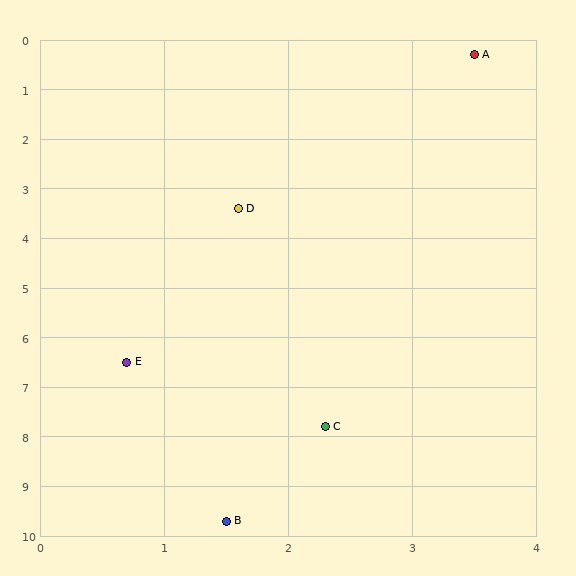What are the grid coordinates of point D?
Point D is at approximately (1.6, 3.4).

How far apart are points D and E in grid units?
Points D and E are about 3.2 grid units apart.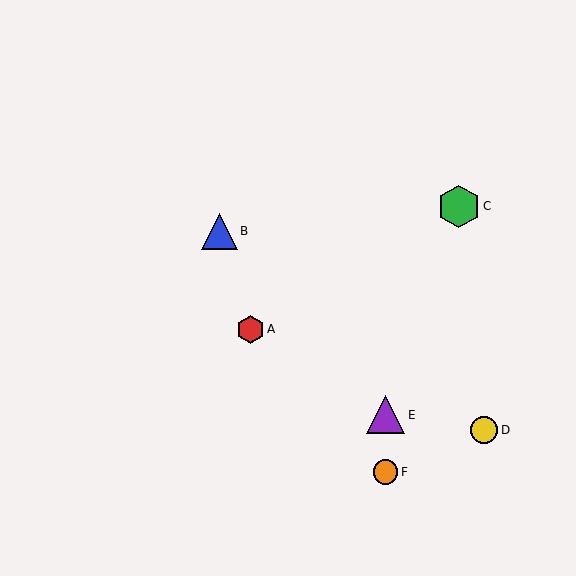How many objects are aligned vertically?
2 objects (E, F) are aligned vertically.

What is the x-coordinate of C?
Object C is at x≈459.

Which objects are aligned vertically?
Objects E, F are aligned vertically.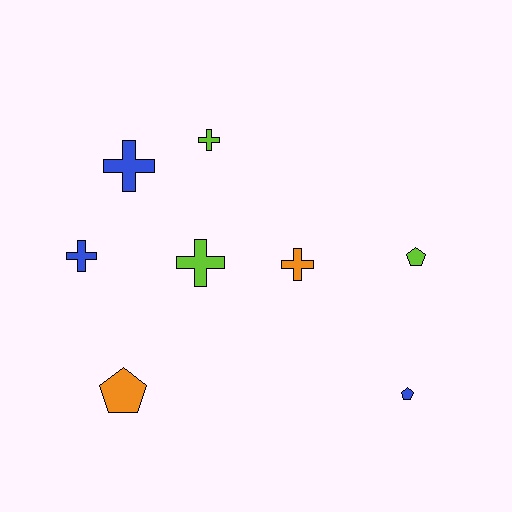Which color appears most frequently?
Blue, with 3 objects.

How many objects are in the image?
There are 8 objects.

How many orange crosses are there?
There is 1 orange cross.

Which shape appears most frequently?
Cross, with 5 objects.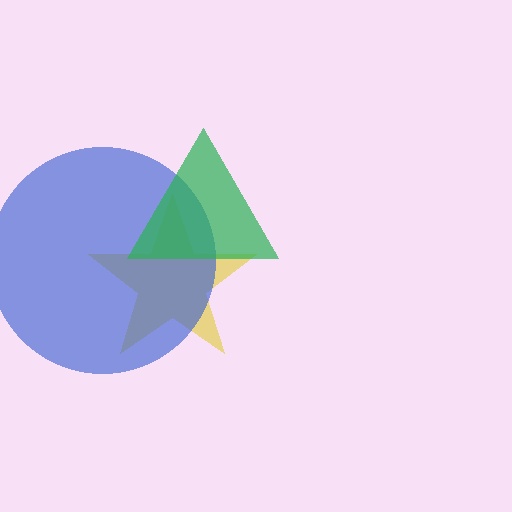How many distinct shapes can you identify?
There are 3 distinct shapes: a yellow star, a blue circle, a green triangle.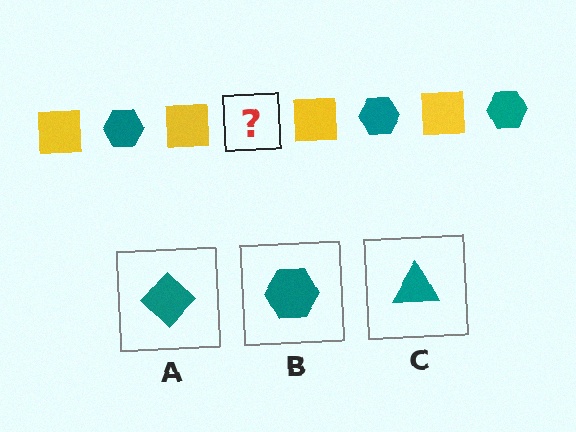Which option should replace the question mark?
Option B.